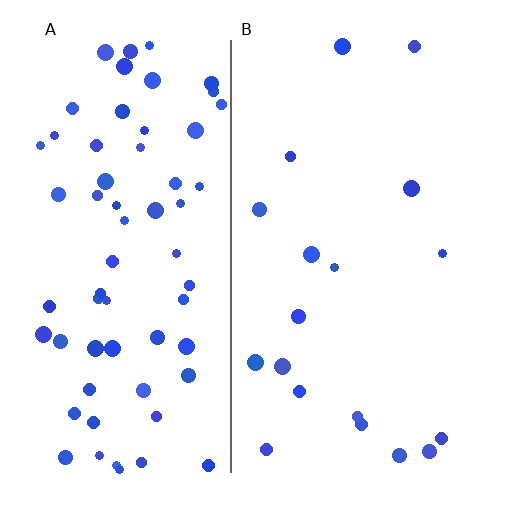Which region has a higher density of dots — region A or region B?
A (the left).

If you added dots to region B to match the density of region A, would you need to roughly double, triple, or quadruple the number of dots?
Approximately quadruple.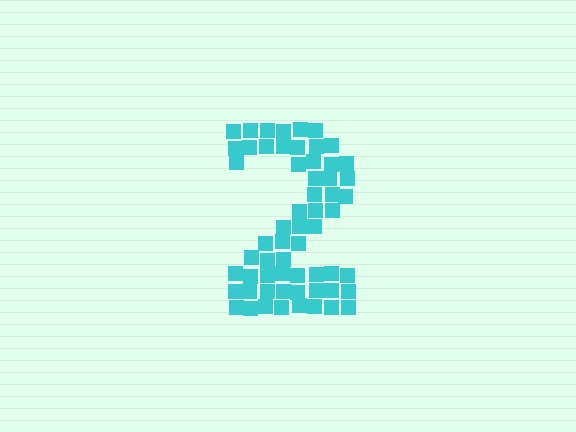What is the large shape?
The large shape is the digit 2.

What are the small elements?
The small elements are squares.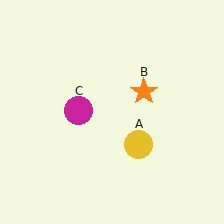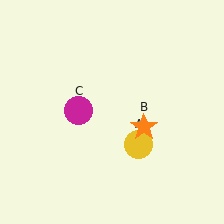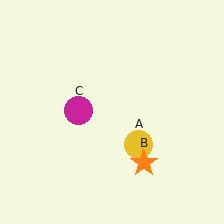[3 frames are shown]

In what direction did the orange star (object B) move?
The orange star (object B) moved down.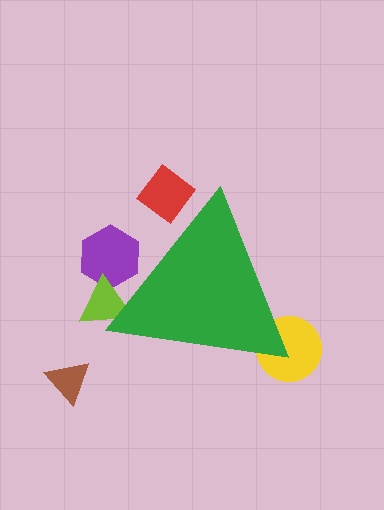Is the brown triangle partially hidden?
No, the brown triangle is fully visible.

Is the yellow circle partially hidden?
Yes, the yellow circle is partially hidden behind the green triangle.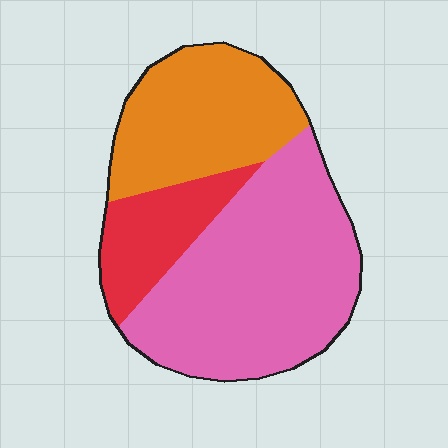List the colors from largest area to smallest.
From largest to smallest: pink, orange, red.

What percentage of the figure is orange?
Orange takes up about one third (1/3) of the figure.